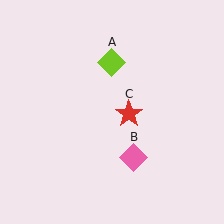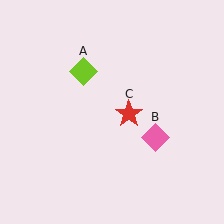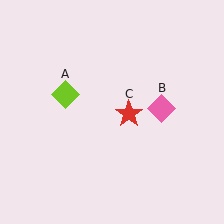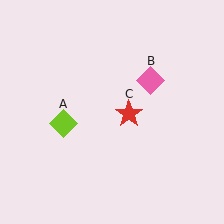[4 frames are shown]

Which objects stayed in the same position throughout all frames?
Red star (object C) remained stationary.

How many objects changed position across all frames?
2 objects changed position: lime diamond (object A), pink diamond (object B).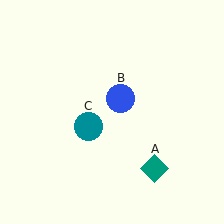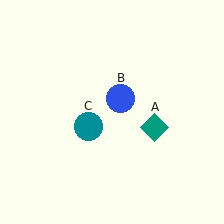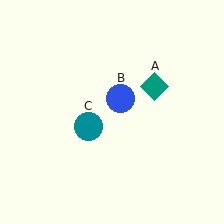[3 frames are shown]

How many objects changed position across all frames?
1 object changed position: teal diamond (object A).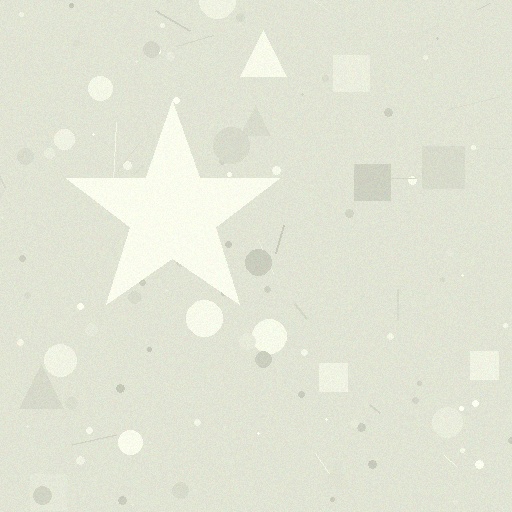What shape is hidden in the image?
A star is hidden in the image.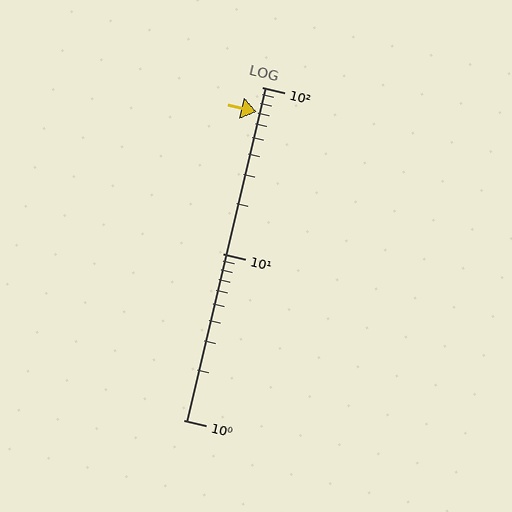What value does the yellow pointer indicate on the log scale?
The pointer indicates approximately 71.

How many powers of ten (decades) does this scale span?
The scale spans 2 decades, from 1 to 100.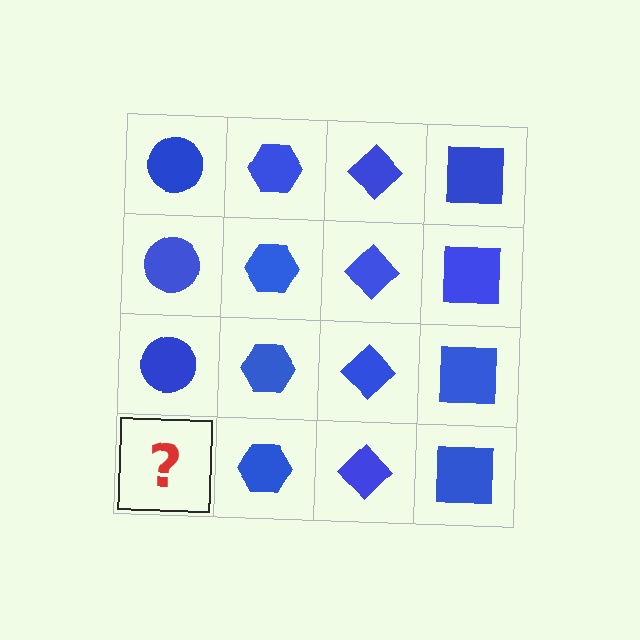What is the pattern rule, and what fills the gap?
The rule is that each column has a consistent shape. The gap should be filled with a blue circle.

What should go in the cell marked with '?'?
The missing cell should contain a blue circle.